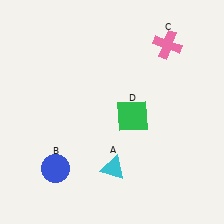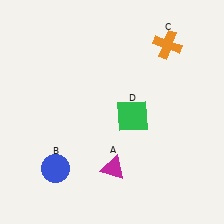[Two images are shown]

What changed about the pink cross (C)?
In Image 1, C is pink. In Image 2, it changed to orange.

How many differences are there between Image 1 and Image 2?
There are 2 differences between the two images.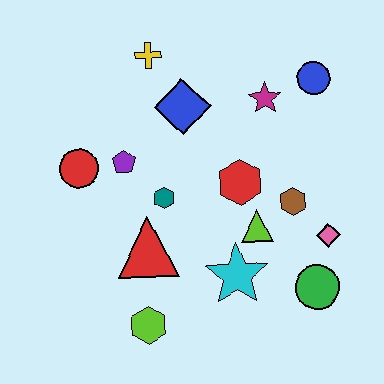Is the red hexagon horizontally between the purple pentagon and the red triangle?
No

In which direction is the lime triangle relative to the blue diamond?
The lime triangle is below the blue diamond.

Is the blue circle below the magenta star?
No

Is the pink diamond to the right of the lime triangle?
Yes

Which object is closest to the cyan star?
The lime triangle is closest to the cyan star.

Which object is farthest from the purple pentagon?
The green circle is farthest from the purple pentagon.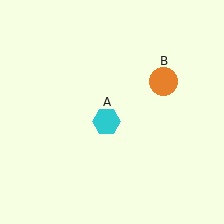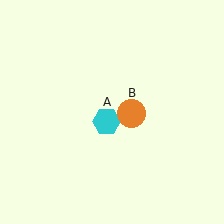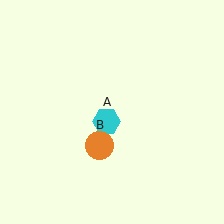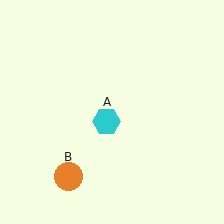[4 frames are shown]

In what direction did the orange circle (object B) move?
The orange circle (object B) moved down and to the left.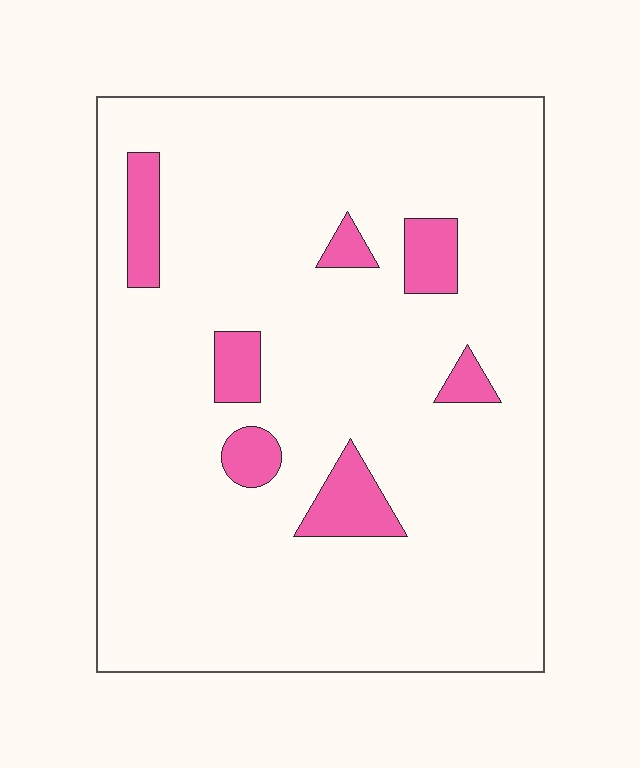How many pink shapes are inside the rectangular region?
7.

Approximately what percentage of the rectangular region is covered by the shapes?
Approximately 10%.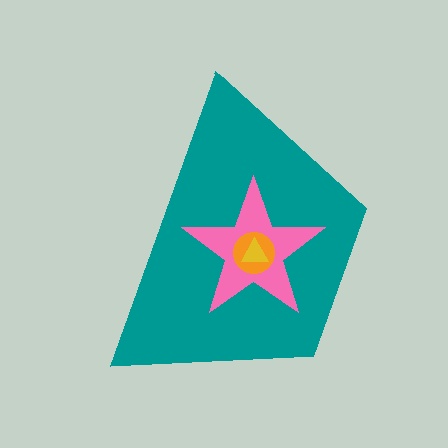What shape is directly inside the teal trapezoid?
The pink star.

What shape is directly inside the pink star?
The orange circle.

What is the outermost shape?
The teal trapezoid.